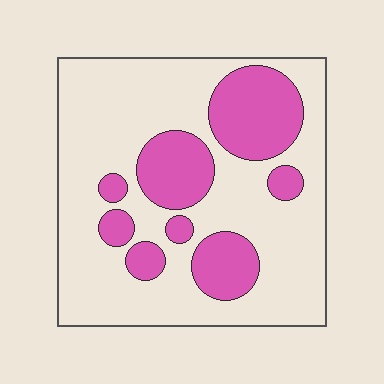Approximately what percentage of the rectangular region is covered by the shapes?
Approximately 30%.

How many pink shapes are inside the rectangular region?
8.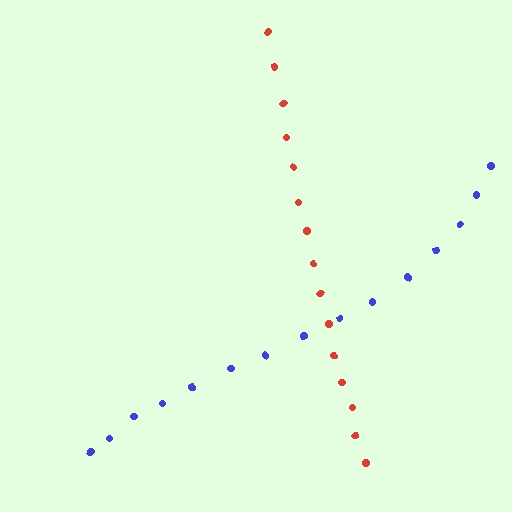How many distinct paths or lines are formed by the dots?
There are 2 distinct paths.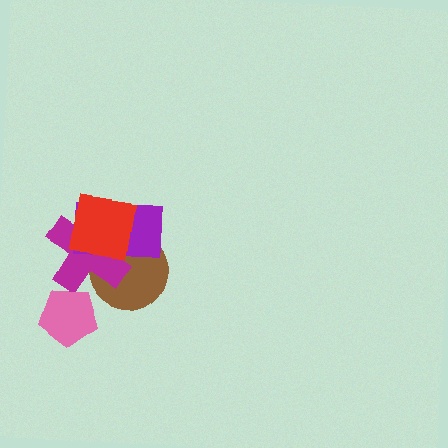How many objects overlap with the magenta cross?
3 objects overlap with the magenta cross.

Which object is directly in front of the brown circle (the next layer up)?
The magenta cross is directly in front of the brown circle.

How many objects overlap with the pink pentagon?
0 objects overlap with the pink pentagon.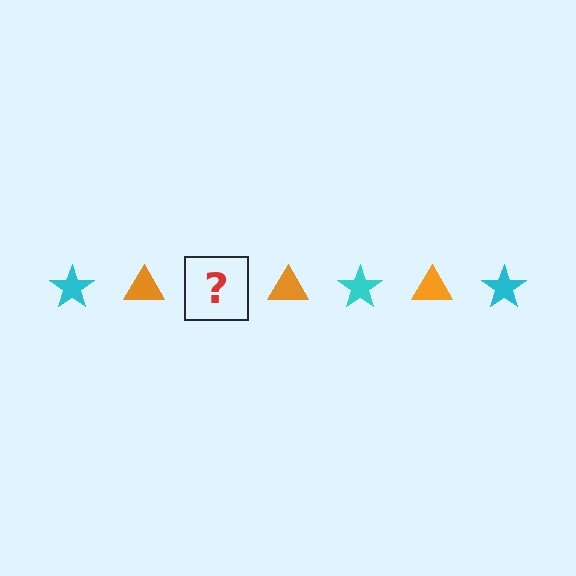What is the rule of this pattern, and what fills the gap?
The rule is that the pattern alternates between cyan star and orange triangle. The gap should be filled with a cyan star.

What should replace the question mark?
The question mark should be replaced with a cyan star.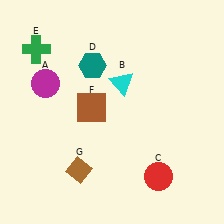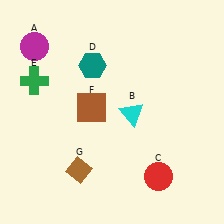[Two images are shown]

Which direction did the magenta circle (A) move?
The magenta circle (A) moved up.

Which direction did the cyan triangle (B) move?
The cyan triangle (B) moved down.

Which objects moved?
The objects that moved are: the magenta circle (A), the cyan triangle (B), the green cross (E).